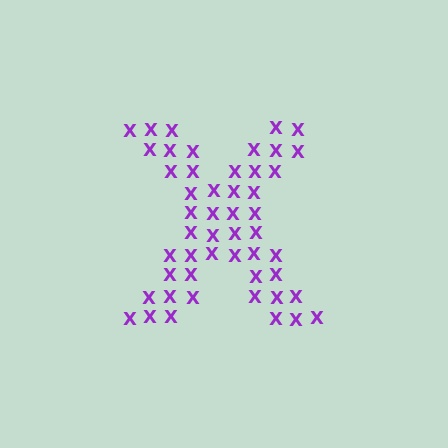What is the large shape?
The large shape is the letter X.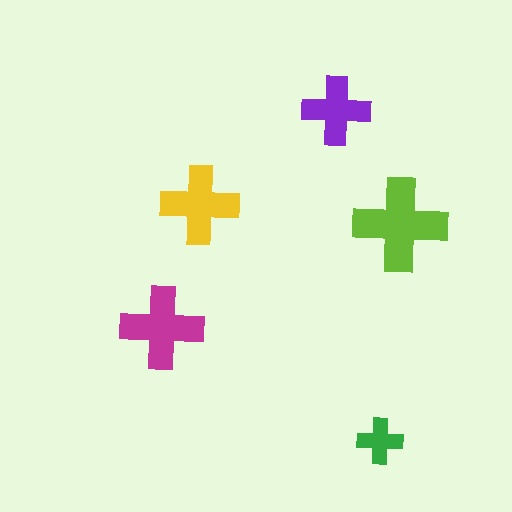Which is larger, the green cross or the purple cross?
The purple one.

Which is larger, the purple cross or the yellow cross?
The yellow one.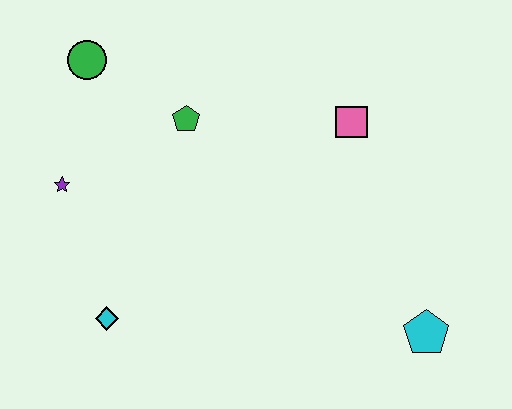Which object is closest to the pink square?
The green pentagon is closest to the pink square.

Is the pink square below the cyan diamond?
No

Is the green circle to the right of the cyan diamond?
No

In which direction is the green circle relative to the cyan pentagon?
The green circle is to the left of the cyan pentagon.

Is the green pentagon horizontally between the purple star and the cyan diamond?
No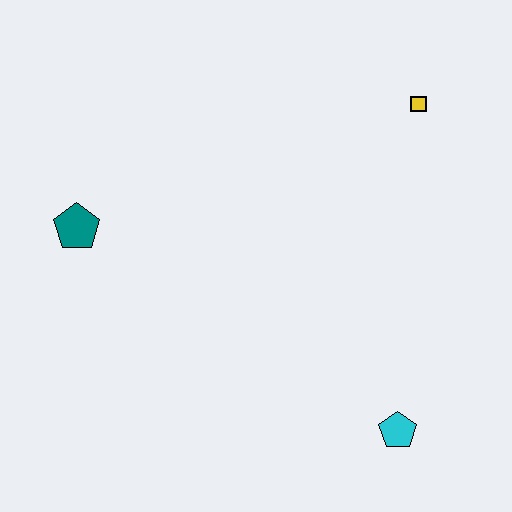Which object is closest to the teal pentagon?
The yellow square is closest to the teal pentagon.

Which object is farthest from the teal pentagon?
The cyan pentagon is farthest from the teal pentagon.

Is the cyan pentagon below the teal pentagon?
Yes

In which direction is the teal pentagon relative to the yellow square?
The teal pentagon is to the left of the yellow square.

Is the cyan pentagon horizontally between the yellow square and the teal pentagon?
Yes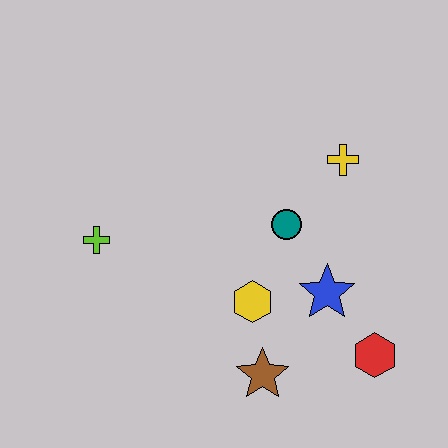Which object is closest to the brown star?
The yellow hexagon is closest to the brown star.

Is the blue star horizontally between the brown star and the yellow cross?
Yes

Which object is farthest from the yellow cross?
The lime cross is farthest from the yellow cross.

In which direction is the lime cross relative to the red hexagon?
The lime cross is to the left of the red hexagon.